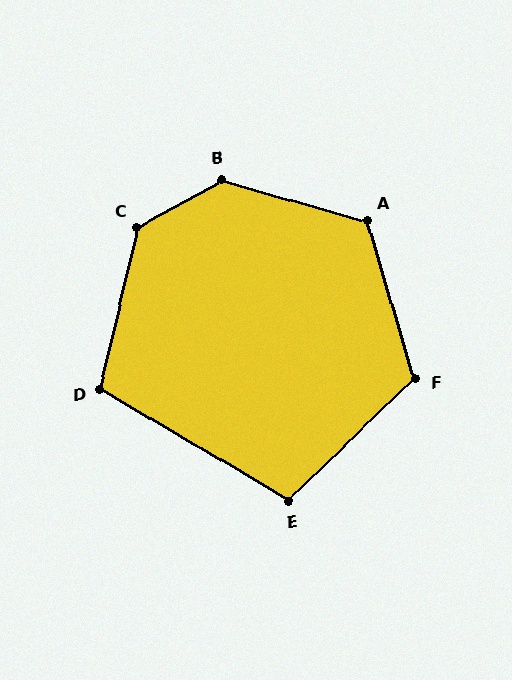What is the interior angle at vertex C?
Approximately 132 degrees (obtuse).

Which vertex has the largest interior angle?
B, at approximately 135 degrees.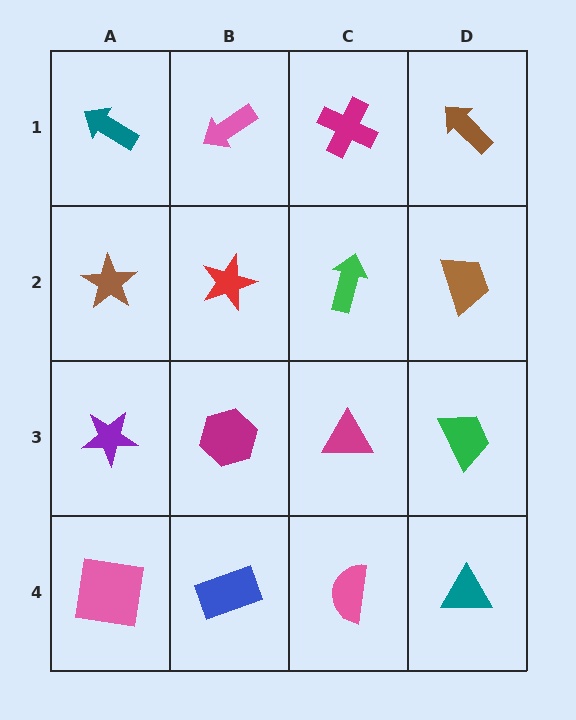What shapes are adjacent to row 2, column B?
A pink arrow (row 1, column B), a magenta hexagon (row 3, column B), a brown star (row 2, column A), a green arrow (row 2, column C).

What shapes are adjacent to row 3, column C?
A green arrow (row 2, column C), a pink semicircle (row 4, column C), a magenta hexagon (row 3, column B), a green trapezoid (row 3, column D).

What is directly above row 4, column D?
A green trapezoid.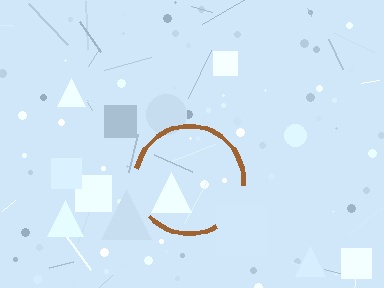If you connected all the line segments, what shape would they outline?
They would outline a circle.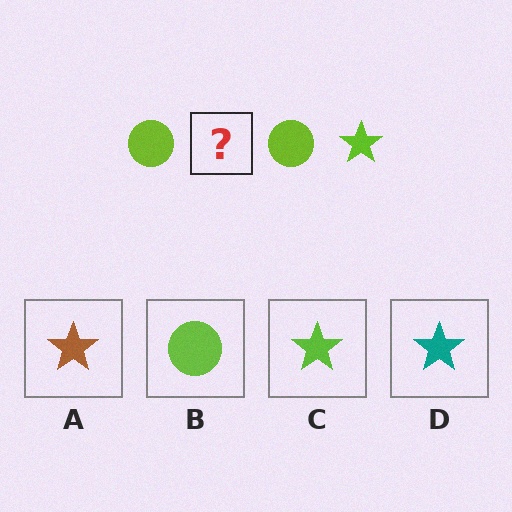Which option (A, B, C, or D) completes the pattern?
C.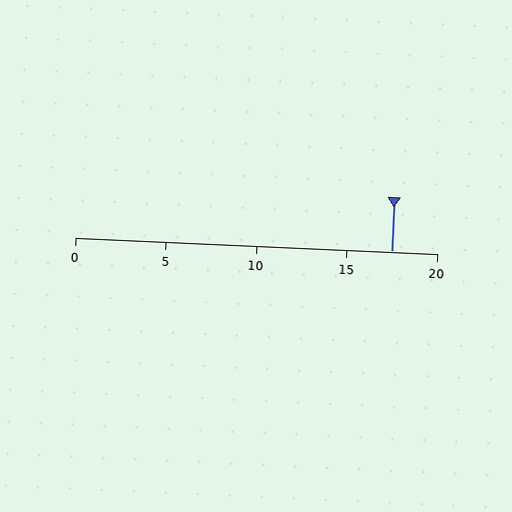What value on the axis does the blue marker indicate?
The marker indicates approximately 17.5.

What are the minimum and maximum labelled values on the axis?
The axis runs from 0 to 20.